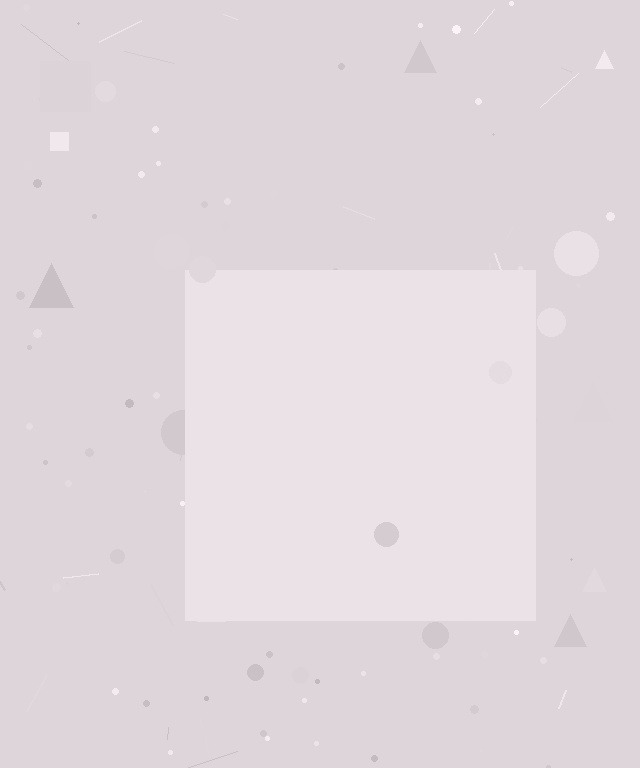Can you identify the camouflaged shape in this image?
The camouflaged shape is a square.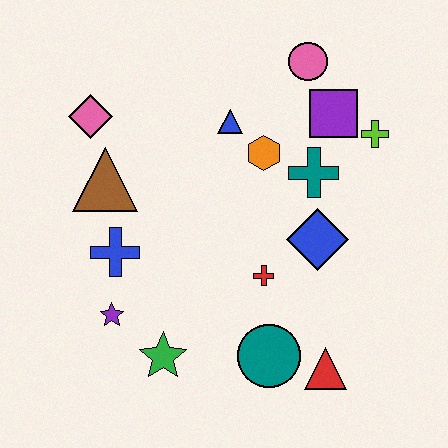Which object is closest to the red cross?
The blue diamond is closest to the red cross.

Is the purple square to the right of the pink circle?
Yes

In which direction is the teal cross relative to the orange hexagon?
The teal cross is to the right of the orange hexagon.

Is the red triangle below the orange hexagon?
Yes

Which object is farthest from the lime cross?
The purple star is farthest from the lime cross.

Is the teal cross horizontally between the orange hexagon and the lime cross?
Yes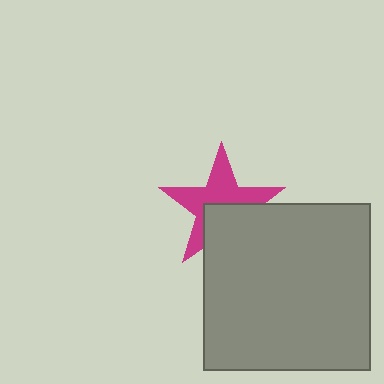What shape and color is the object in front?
The object in front is a gray square.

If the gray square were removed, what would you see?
You would see the complete magenta star.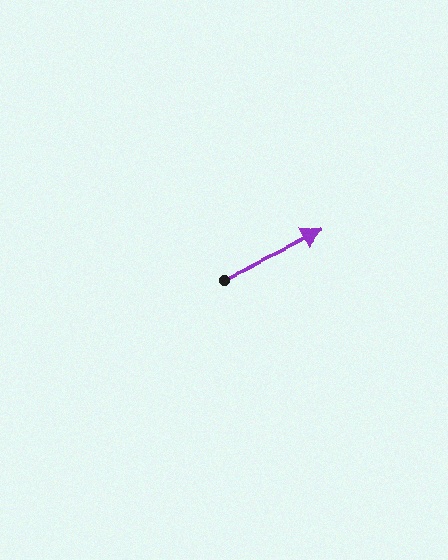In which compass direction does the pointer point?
Northeast.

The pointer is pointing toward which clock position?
Roughly 2 o'clock.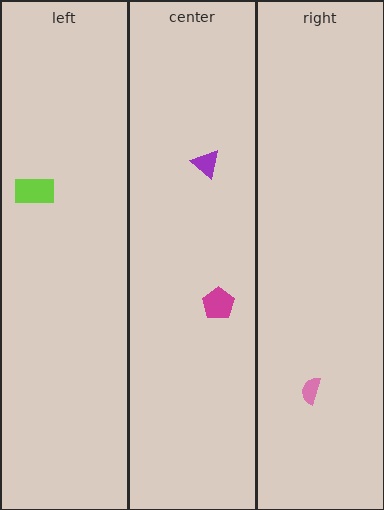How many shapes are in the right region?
1.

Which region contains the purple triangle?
The center region.